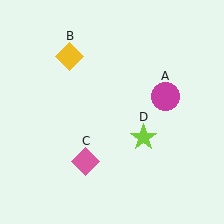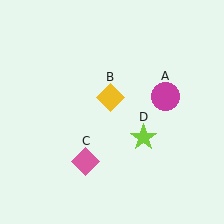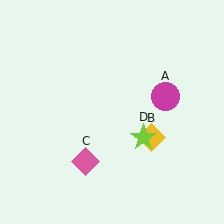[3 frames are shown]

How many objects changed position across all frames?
1 object changed position: yellow diamond (object B).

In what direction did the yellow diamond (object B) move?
The yellow diamond (object B) moved down and to the right.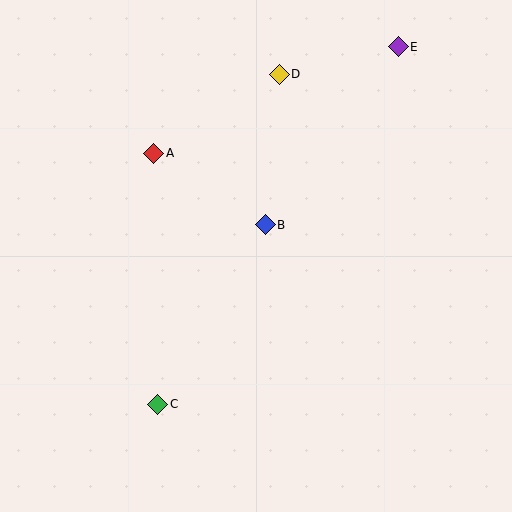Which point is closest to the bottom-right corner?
Point C is closest to the bottom-right corner.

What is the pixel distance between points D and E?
The distance between D and E is 122 pixels.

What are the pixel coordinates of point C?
Point C is at (158, 404).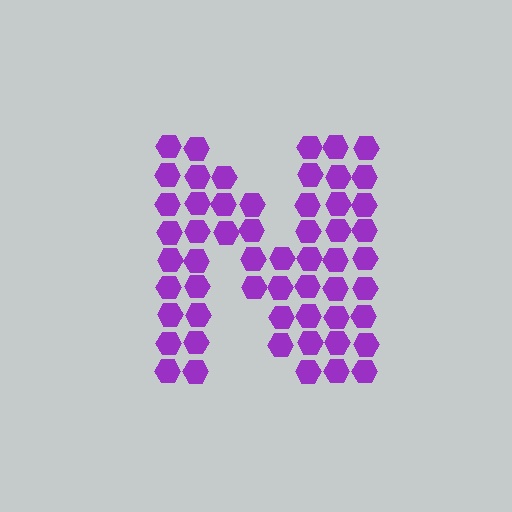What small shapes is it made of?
It is made of small hexagons.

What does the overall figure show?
The overall figure shows the letter N.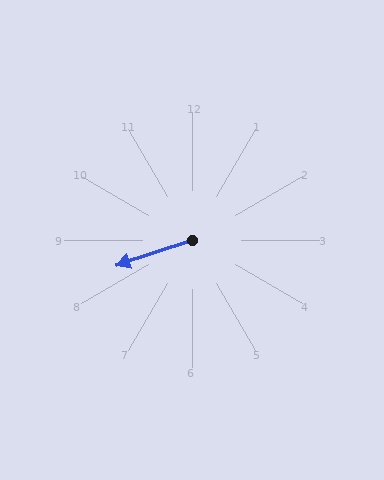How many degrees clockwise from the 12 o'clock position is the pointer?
Approximately 252 degrees.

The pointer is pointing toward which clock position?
Roughly 8 o'clock.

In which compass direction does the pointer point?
West.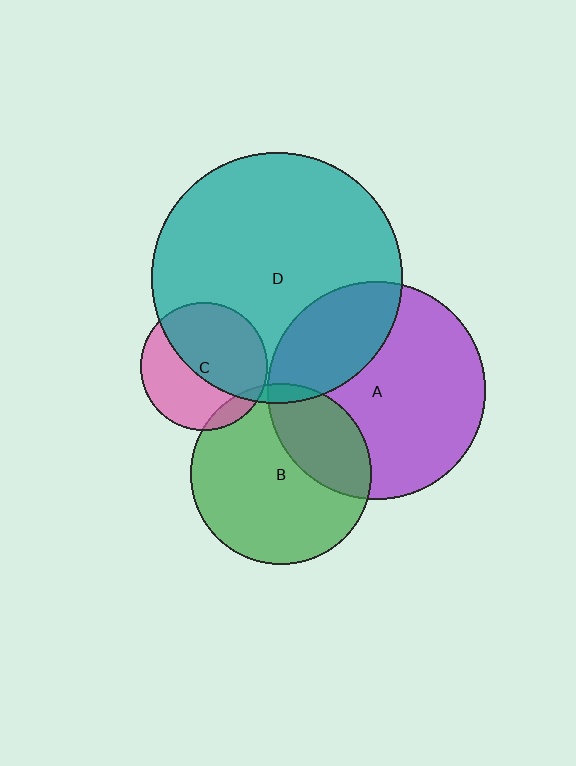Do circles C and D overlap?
Yes.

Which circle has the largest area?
Circle D (teal).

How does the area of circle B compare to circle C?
Approximately 2.0 times.